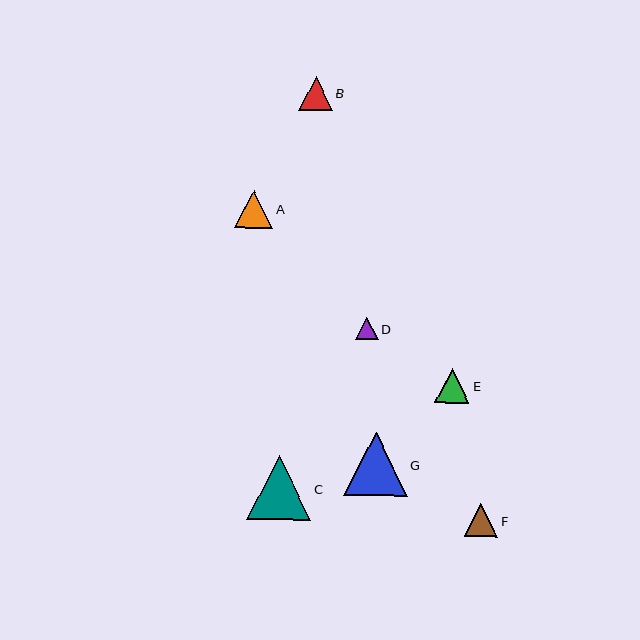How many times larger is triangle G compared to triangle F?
Triangle G is approximately 1.9 times the size of triangle F.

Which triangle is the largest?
Triangle C is the largest with a size of approximately 64 pixels.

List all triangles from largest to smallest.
From largest to smallest: C, G, A, E, B, F, D.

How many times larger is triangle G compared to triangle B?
Triangle G is approximately 1.9 times the size of triangle B.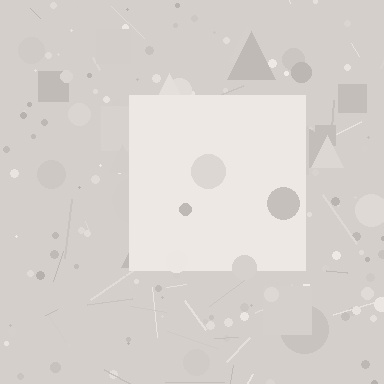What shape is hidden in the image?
A square is hidden in the image.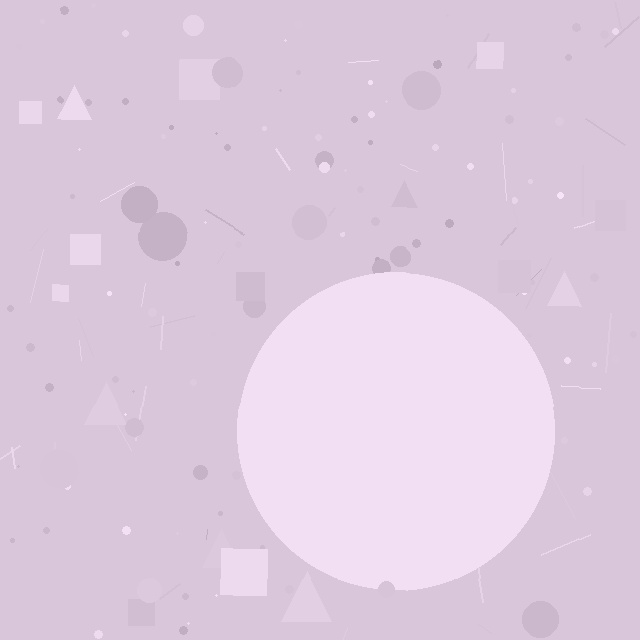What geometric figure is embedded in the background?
A circle is embedded in the background.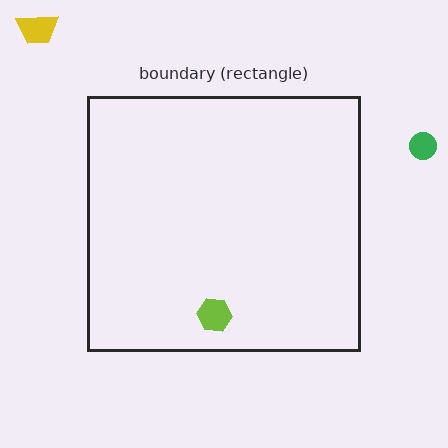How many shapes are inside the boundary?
1 inside, 2 outside.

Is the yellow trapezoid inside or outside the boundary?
Outside.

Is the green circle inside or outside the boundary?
Outside.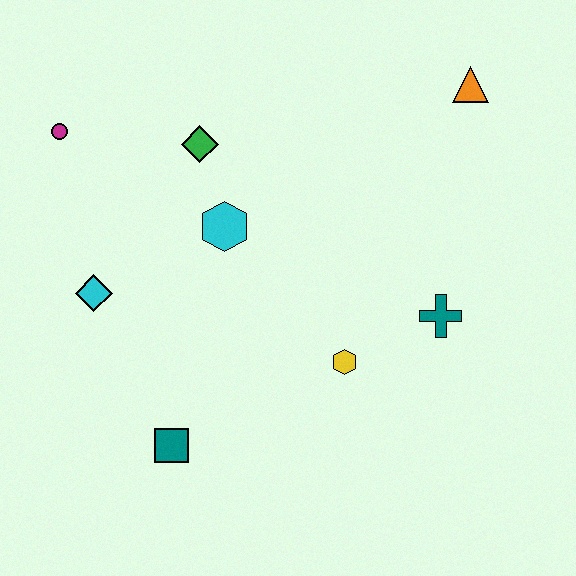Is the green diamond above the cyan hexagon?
Yes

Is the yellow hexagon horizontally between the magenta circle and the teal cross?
Yes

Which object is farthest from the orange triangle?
The teal square is farthest from the orange triangle.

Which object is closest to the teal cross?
The yellow hexagon is closest to the teal cross.